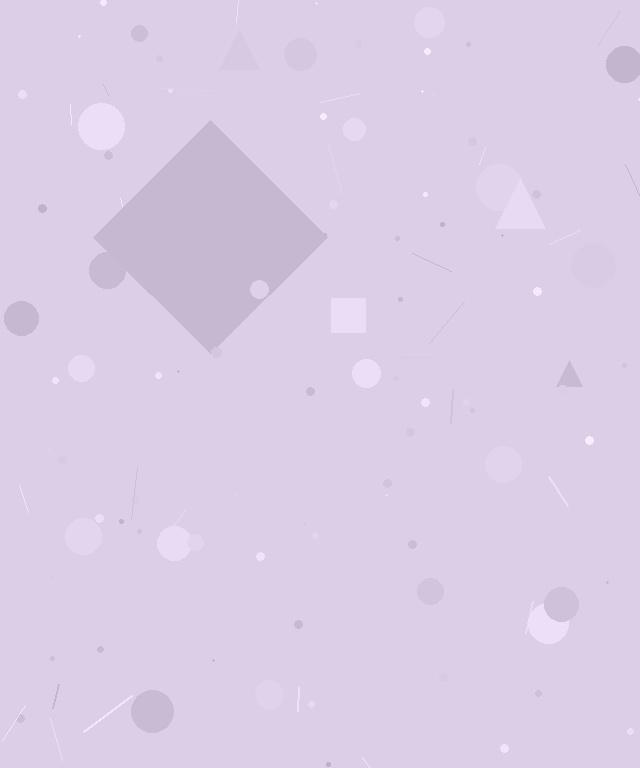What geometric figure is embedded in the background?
A diamond is embedded in the background.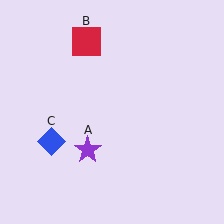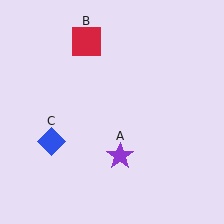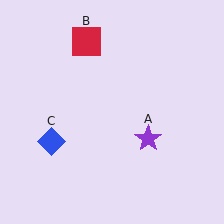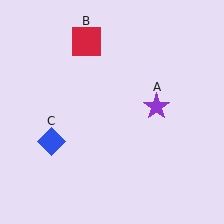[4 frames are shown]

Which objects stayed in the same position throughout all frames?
Red square (object B) and blue diamond (object C) remained stationary.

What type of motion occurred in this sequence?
The purple star (object A) rotated counterclockwise around the center of the scene.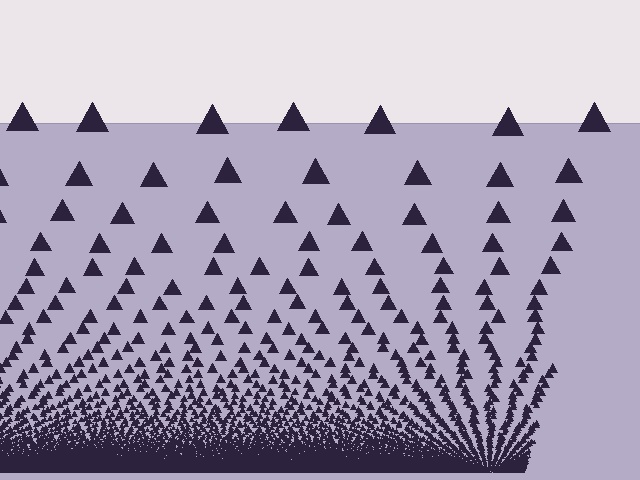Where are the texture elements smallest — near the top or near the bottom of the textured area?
Near the bottom.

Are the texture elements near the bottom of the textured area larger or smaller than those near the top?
Smaller. The gradient is inverted — elements near the bottom are smaller and denser.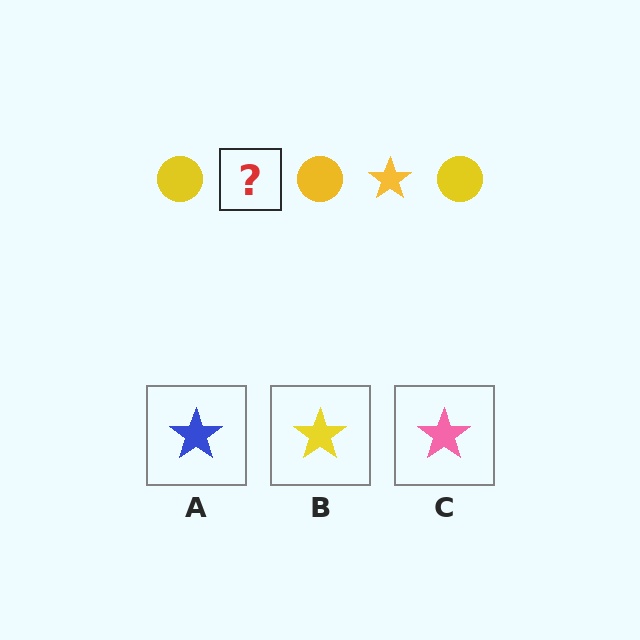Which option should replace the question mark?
Option B.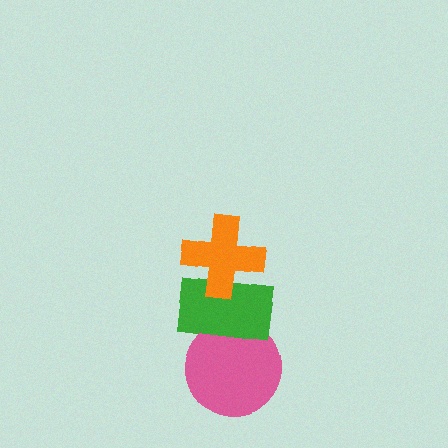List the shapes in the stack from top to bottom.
From top to bottom: the orange cross, the green rectangle, the pink circle.